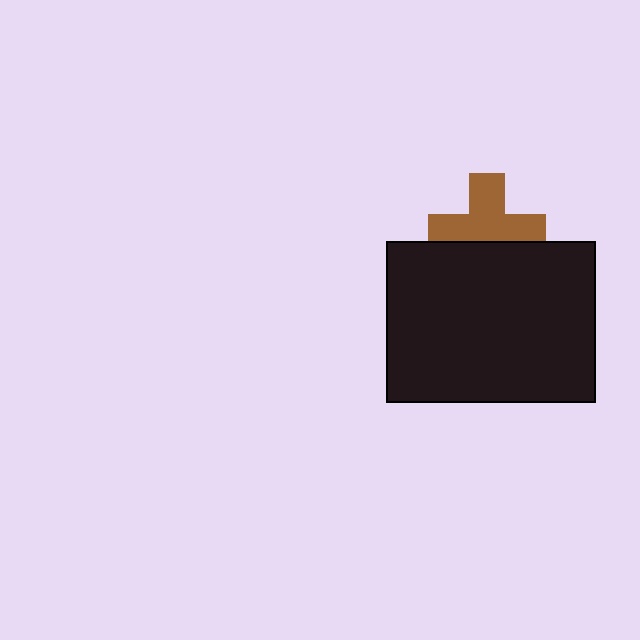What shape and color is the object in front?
The object in front is a black rectangle.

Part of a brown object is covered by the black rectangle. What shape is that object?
It is a cross.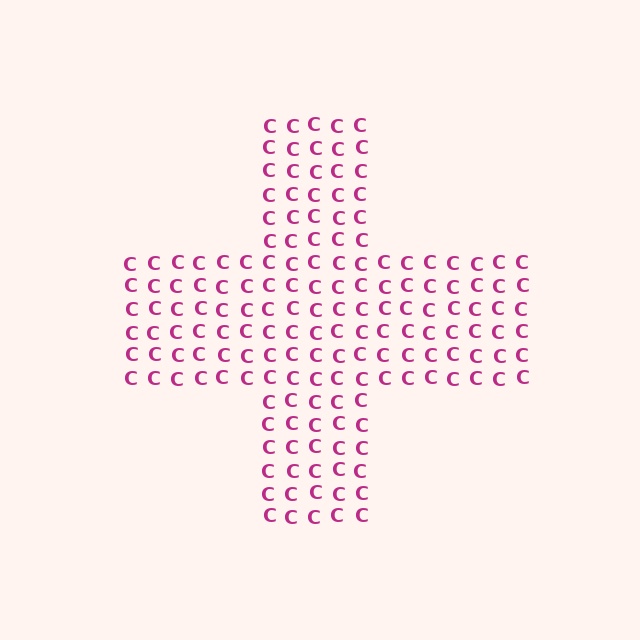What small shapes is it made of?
It is made of small letter C's.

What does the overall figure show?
The overall figure shows a cross.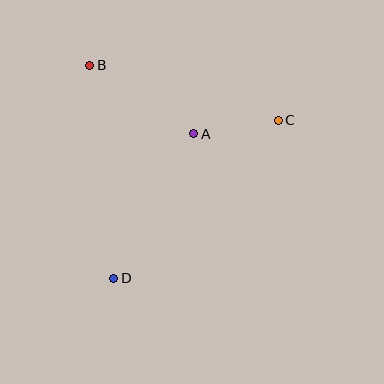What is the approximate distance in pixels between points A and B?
The distance between A and B is approximately 125 pixels.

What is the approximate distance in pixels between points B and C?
The distance between B and C is approximately 197 pixels.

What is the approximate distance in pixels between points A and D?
The distance between A and D is approximately 165 pixels.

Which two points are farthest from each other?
Points C and D are farthest from each other.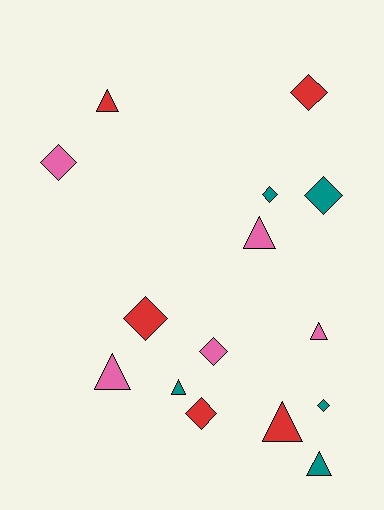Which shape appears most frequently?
Diamond, with 8 objects.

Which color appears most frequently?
Teal, with 5 objects.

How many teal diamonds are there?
There are 3 teal diamonds.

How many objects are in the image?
There are 15 objects.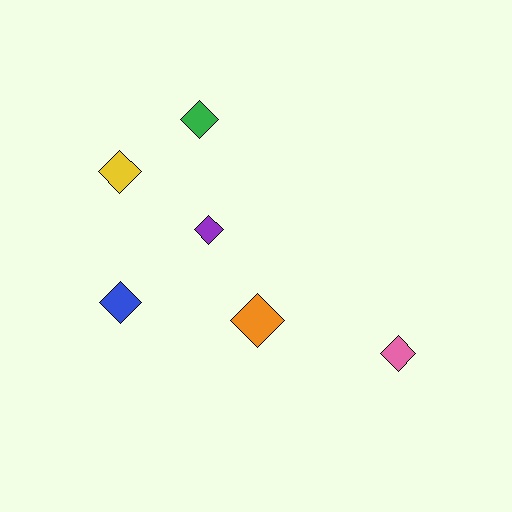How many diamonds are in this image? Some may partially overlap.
There are 6 diamonds.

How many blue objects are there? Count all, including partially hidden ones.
There is 1 blue object.